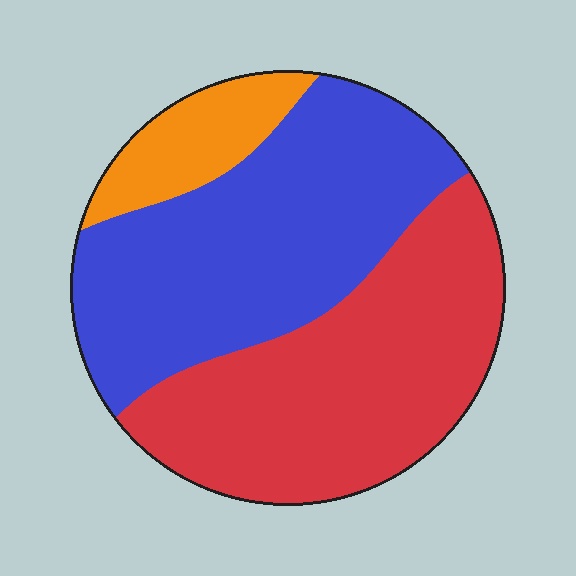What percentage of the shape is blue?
Blue covers about 45% of the shape.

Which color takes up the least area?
Orange, at roughly 10%.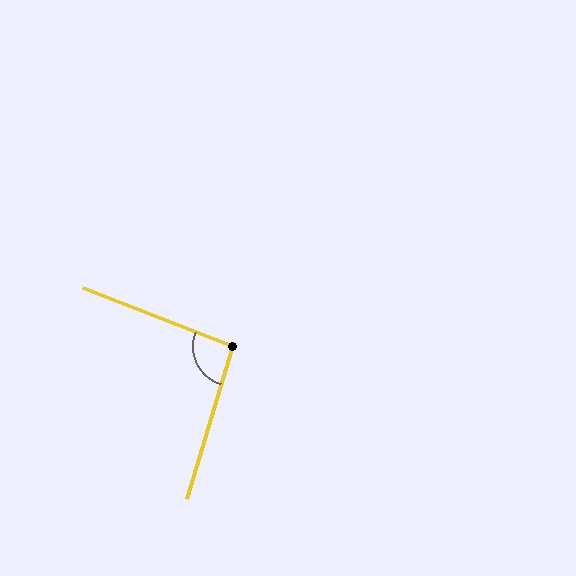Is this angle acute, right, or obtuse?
It is approximately a right angle.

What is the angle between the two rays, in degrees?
Approximately 95 degrees.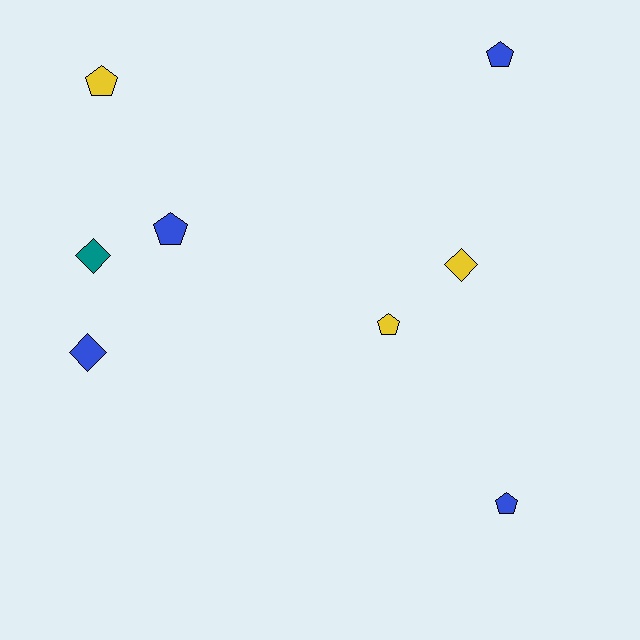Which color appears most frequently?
Blue, with 4 objects.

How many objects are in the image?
There are 8 objects.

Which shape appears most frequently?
Pentagon, with 5 objects.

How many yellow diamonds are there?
There is 1 yellow diamond.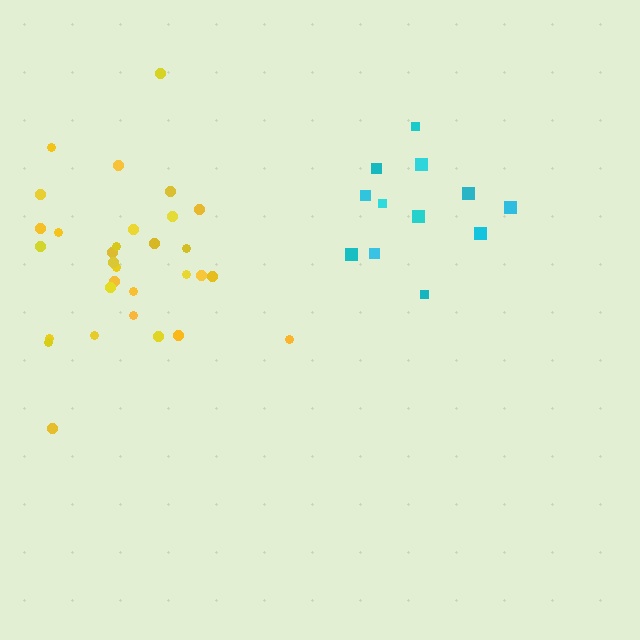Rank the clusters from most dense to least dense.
yellow, cyan.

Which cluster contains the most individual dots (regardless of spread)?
Yellow (31).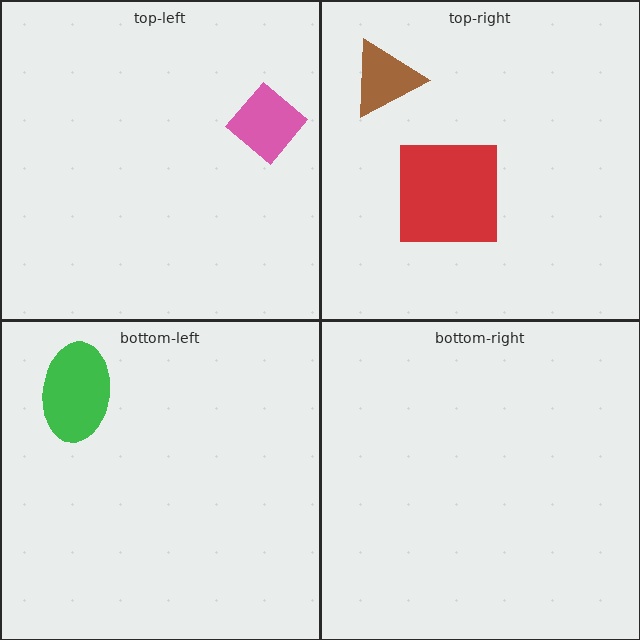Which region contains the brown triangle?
The top-right region.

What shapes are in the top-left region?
The pink diamond.